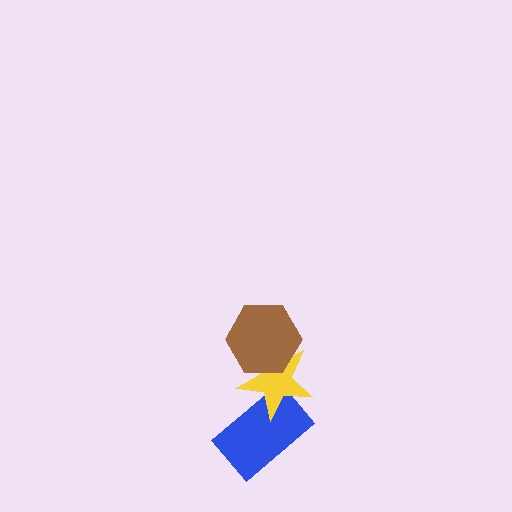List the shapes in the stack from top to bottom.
From top to bottom: the brown hexagon, the yellow star, the blue rectangle.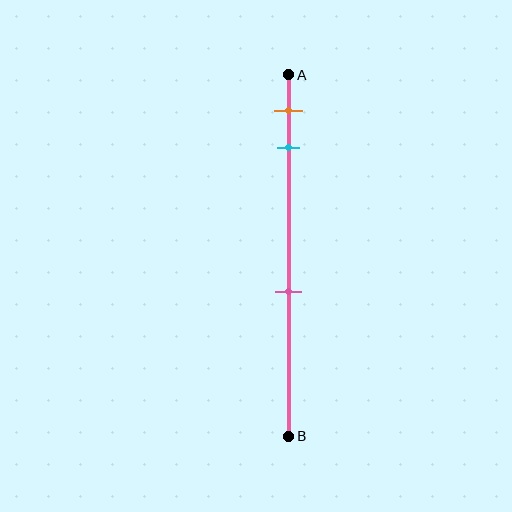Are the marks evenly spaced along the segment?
No, the marks are not evenly spaced.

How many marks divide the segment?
There are 3 marks dividing the segment.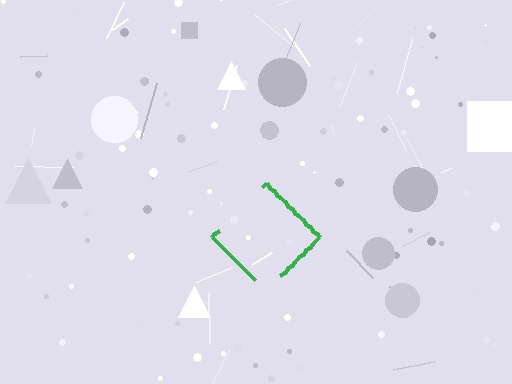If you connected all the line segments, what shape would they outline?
They would outline a diamond.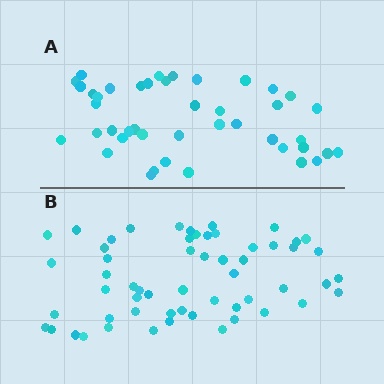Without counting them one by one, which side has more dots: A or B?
Region B (the bottom region) has more dots.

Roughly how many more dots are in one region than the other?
Region B has approximately 15 more dots than region A.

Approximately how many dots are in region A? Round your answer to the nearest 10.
About 40 dots. (The exact count is 43, which rounds to 40.)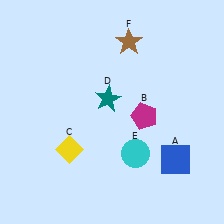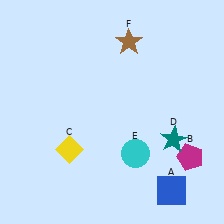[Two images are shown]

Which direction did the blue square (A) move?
The blue square (A) moved down.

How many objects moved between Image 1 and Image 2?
3 objects moved between the two images.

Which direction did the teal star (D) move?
The teal star (D) moved right.